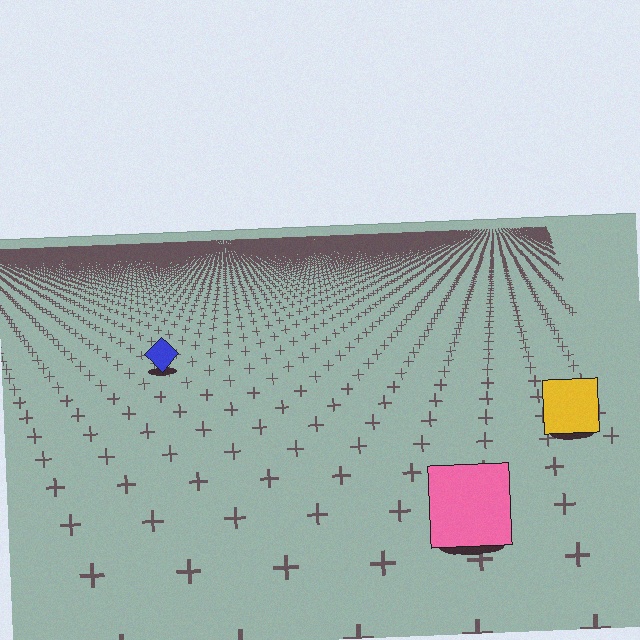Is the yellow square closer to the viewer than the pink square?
No. The pink square is closer — you can tell from the texture gradient: the ground texture is coarser near it.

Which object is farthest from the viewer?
The blue diamond is farthest from the viewer. It appears smaller and the ground texture around it is denser.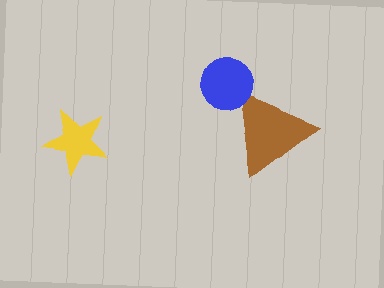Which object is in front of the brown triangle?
The blue circle is in front of the brown triangle.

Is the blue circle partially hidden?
No, no other shape covers it.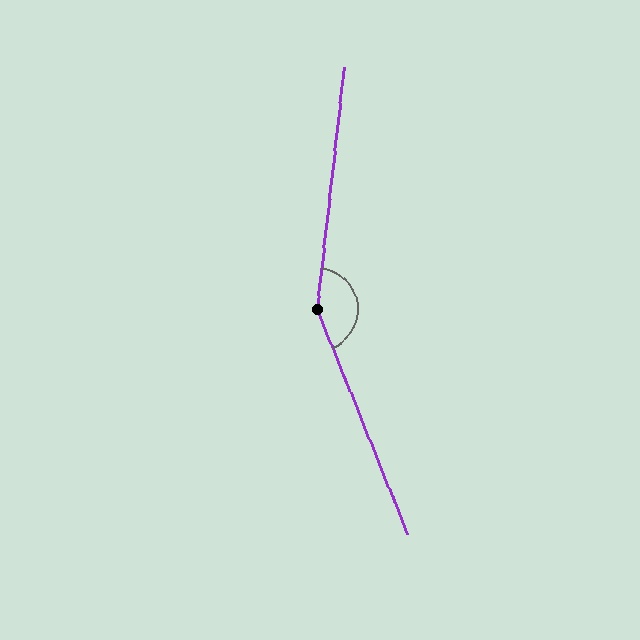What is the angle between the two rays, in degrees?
Approximately 151 degrees.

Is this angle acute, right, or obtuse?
It is obtuse.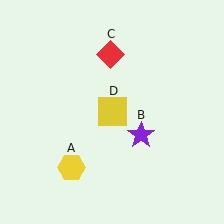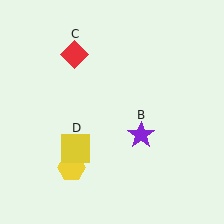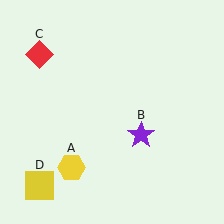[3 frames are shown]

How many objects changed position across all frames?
2 objects changed position: red diamond (object C), yellow square (object D).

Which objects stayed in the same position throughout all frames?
Yellow hexagon (object A) and purple star (object B) remained stationary.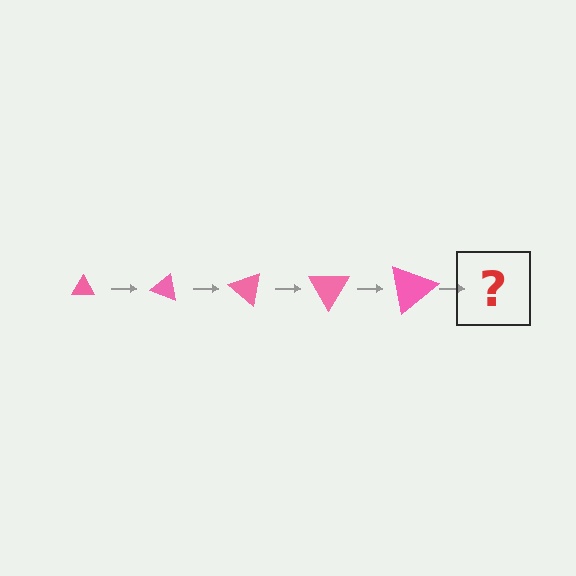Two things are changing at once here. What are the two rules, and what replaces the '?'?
The two rules are that the triangle grows larger each step and it rotates 20 degrees each step. The '?' should be a triangle, larger than the previous one and rotated 100 degrees from the start.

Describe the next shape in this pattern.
It should be a triangle, larger than the previous one and rotated 100 degrees from the start.